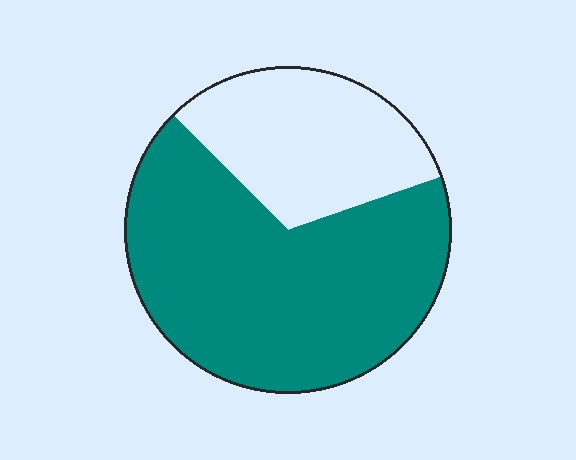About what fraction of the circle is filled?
About two thirds (2/3).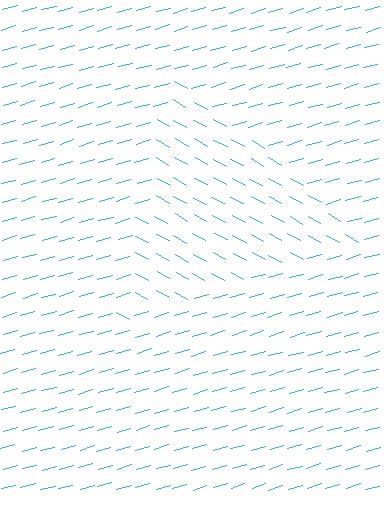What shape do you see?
I see a triangle.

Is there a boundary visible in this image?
Yes, there is a texture boundary formed by a change in line orientation.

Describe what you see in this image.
The image is filled with small cyan line segments. A triangle region in the image has lines oriented differently from the surrounding lines, creating a visible texture boundary.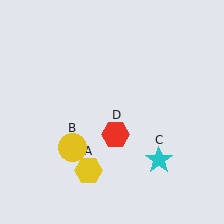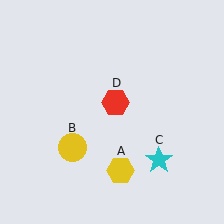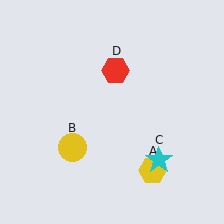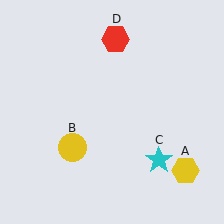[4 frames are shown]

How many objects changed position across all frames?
2 objects changed position: yellow hexagon (object A), red hexagon (object D).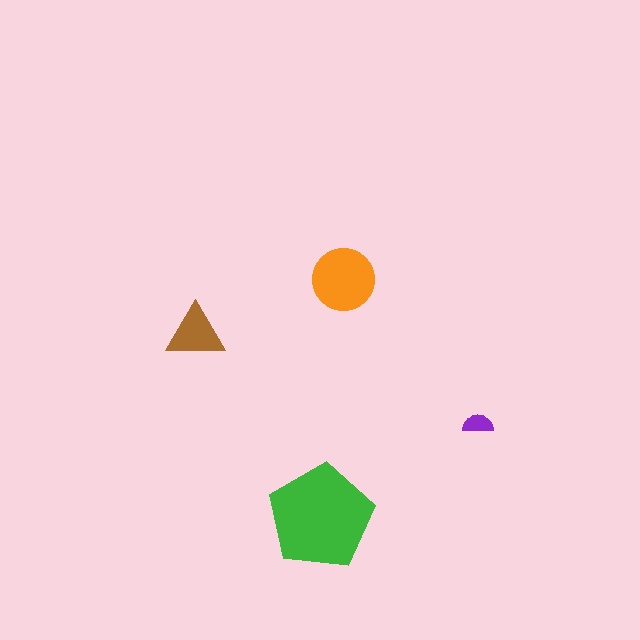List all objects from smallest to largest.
The purple semicircle, the brown triangle, the orange circle, the green pentagon.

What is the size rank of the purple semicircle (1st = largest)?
4th.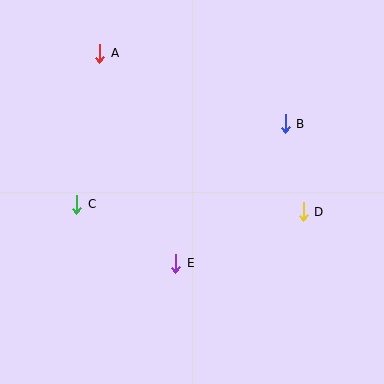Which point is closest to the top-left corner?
Point A is closest to the top-left corner.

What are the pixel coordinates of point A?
Point A is at (100, 53).